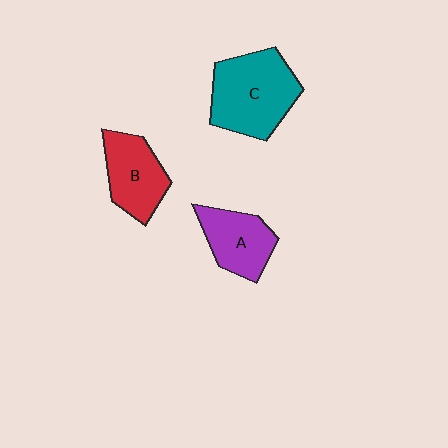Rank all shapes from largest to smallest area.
From largest to smallest: C (teal), B (red), A (purple).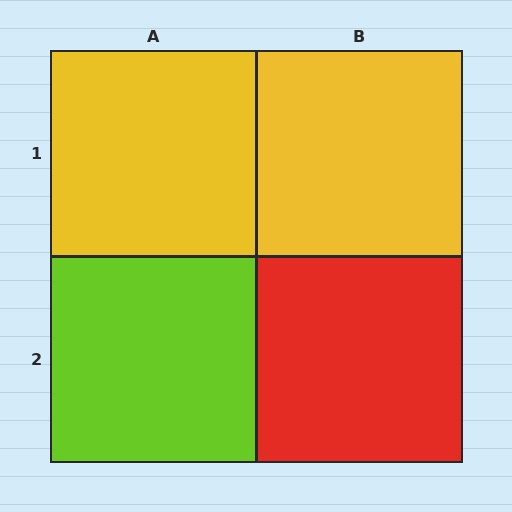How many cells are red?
1 cell is red.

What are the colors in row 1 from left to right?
Yellow, yellow.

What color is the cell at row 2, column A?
Lime.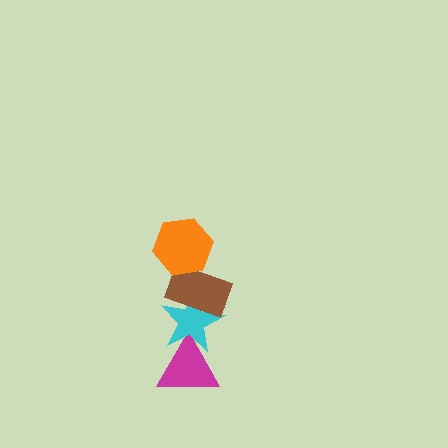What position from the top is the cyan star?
The cyan star is 3rd from the top.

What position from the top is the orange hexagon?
The orange hexagon is 1st from the top.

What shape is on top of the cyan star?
The brown rectangle is on top of the cyan star.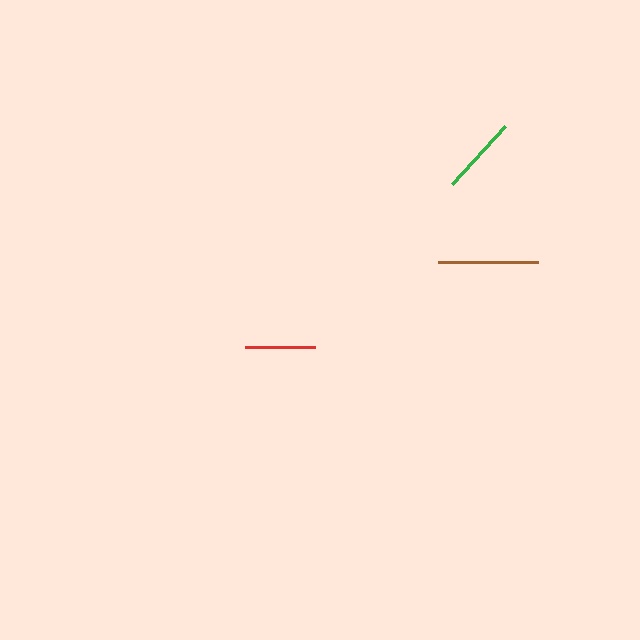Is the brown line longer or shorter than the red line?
The brown line is longer than the red line.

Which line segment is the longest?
The brown line is the longest at approximately 100 pixels.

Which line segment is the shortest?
The red line is the shortest at approximately 71 pixels.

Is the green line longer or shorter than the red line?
The green line is longer than the red line.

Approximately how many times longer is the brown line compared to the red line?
The brown line is approximately 1.4 times the length of the red line.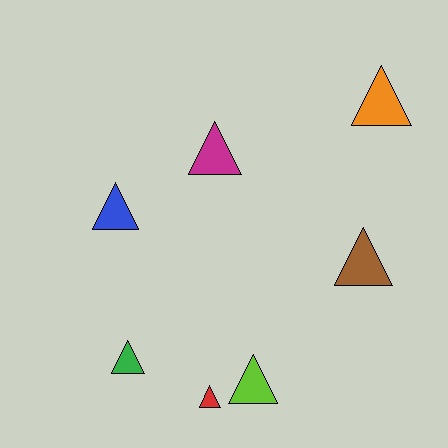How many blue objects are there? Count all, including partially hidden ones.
There is 1 blue object.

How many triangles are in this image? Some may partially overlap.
There are 7 triangles.